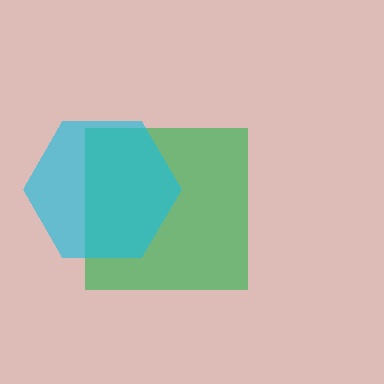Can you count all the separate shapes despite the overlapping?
Yes, there are 2 separate shapes.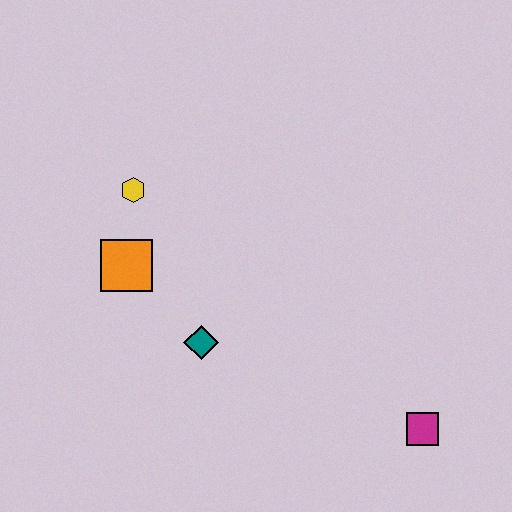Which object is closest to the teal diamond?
The orange square is closest to the teal diamond.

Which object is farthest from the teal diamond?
The magenta square is farthest from the teal diamond.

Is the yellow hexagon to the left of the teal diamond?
Yes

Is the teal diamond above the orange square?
No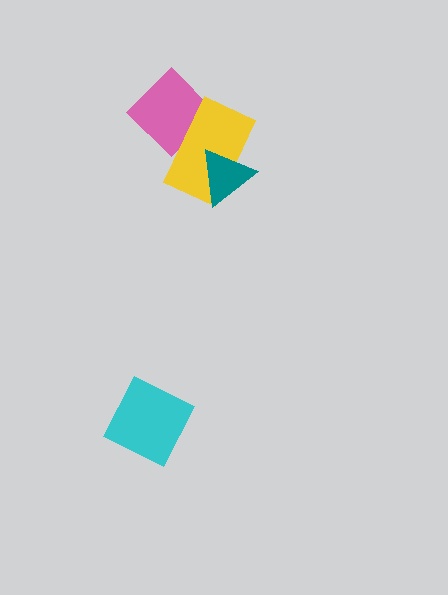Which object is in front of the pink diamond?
The yellow rectangle is in front of the pink diamond.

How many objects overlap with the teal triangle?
1 object overlaps with the teal triangle.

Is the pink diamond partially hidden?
Yes, it is partially covered by another shape.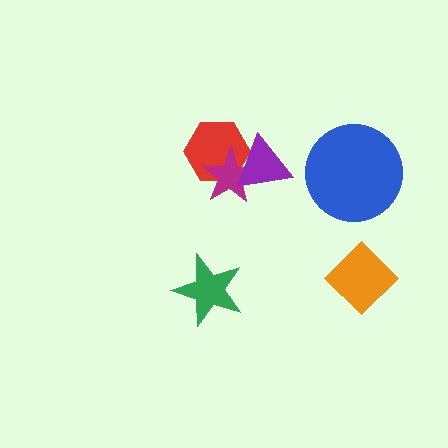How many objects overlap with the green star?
0 objects overlap with the green star.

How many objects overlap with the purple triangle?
2 objects overlap with the purple triangle.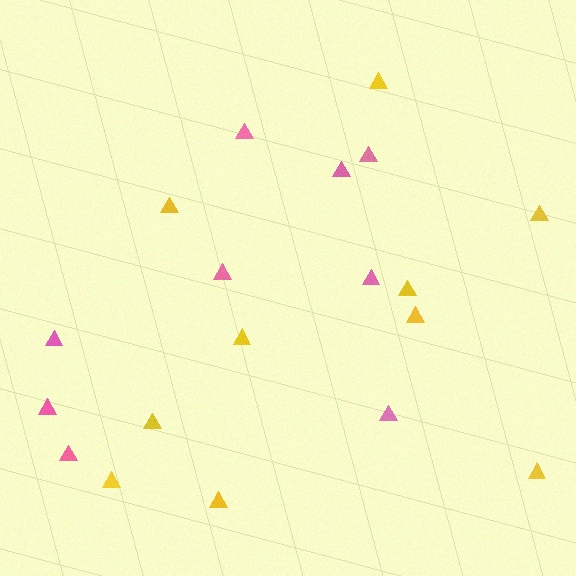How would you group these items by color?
There are 2 groups: one group of pink triangles (9) and one group of yellow triangles (10).